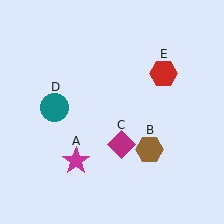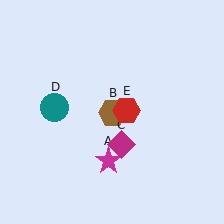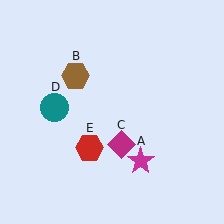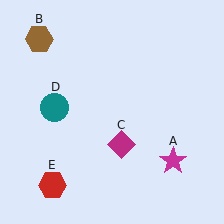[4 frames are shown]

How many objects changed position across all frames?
3 objects changed position: magenta star (object A), brown hexagon (object B), red hexagon (object E).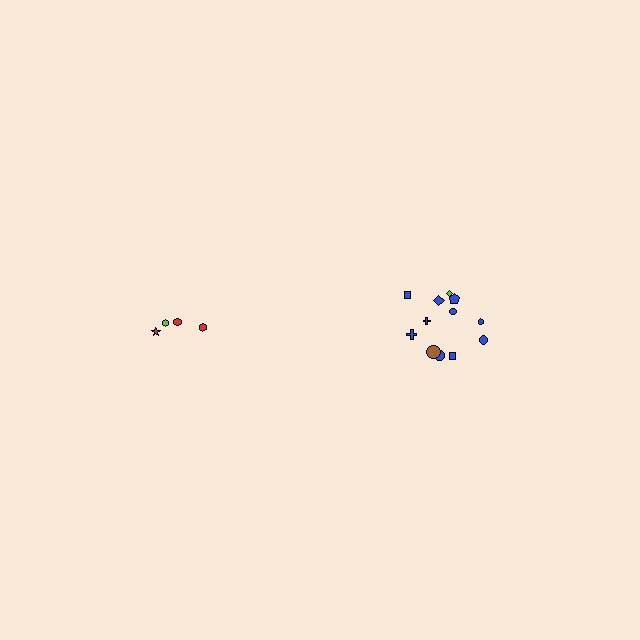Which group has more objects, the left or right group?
The right group.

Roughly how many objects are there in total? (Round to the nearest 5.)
Roughly 15 objects in total.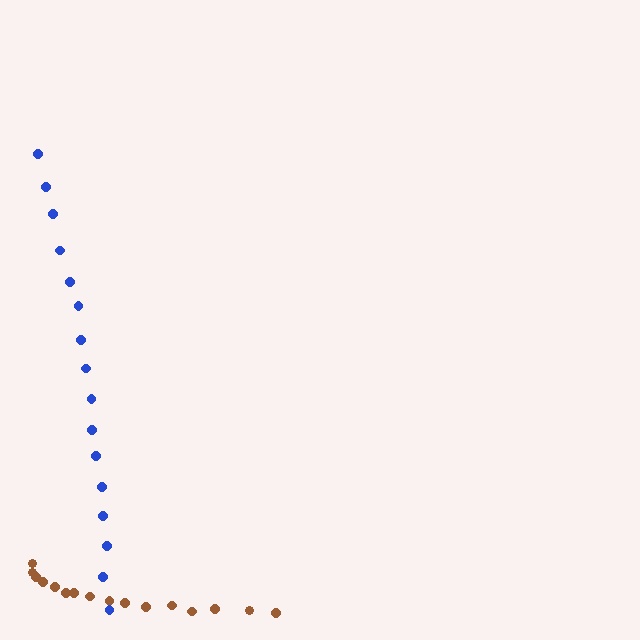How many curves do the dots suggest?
There are 2 distinct paths.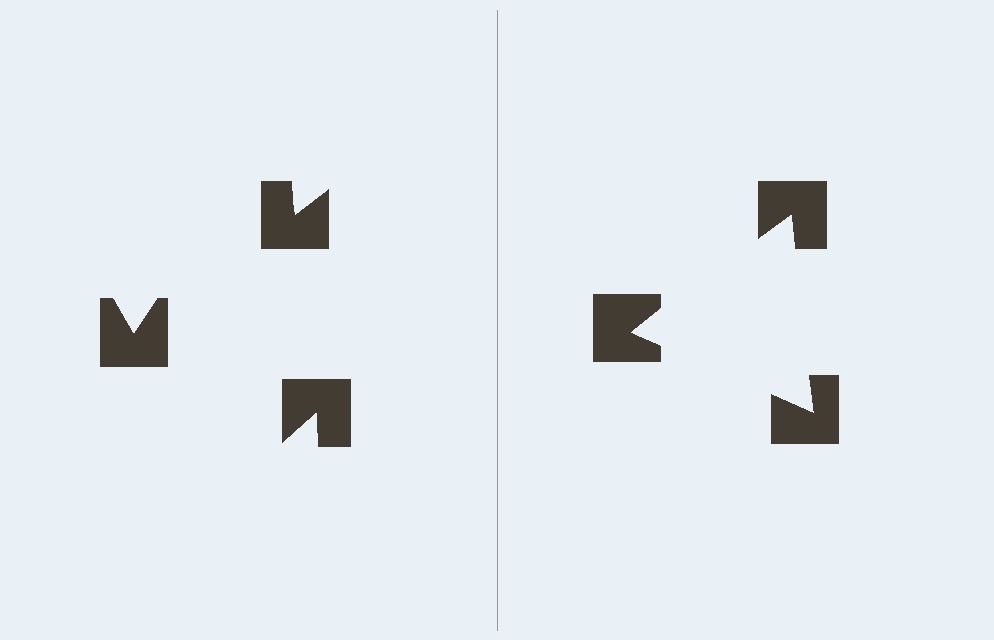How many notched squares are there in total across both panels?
6 — 3 on each side.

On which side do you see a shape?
An illusory triangle appears on the right side. On the left side the wedge cuts are rotated, so no coherent shape forms.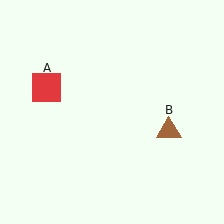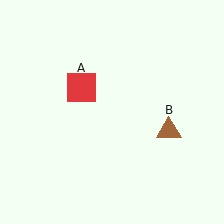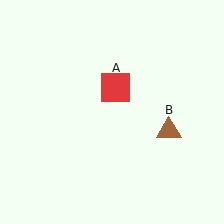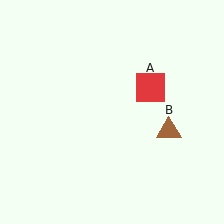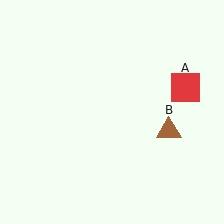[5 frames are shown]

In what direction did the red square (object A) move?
The red square (object A) moved right.